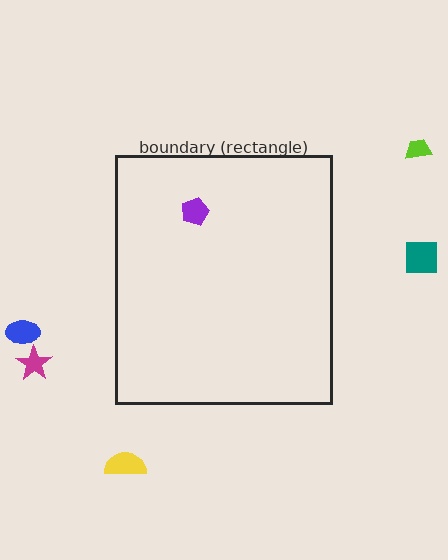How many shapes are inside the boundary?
1 inside, 5 outside.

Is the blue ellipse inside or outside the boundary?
Outside.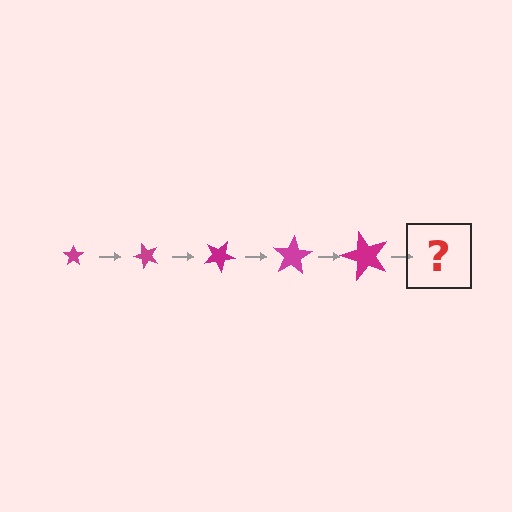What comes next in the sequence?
The next element should be a star, larger than the previous one and rotated 250 degrees from the start.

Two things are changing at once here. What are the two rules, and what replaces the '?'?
The two rules are that the star grows larger each step and it rotates 50 degrees each step. The '?' should be a star, larger than the previous one and rotated 250 degrees from the start.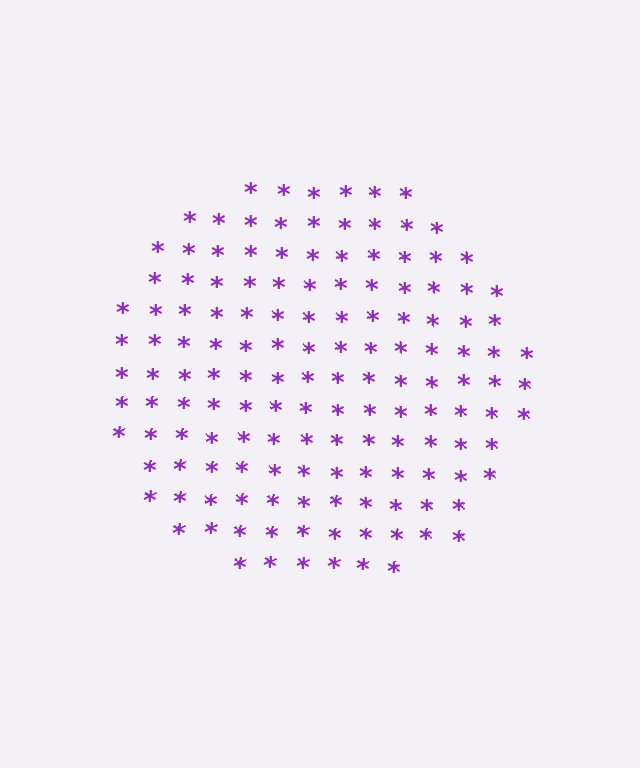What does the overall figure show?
The overall figure shows a circle.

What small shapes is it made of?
It is made of small asterisks.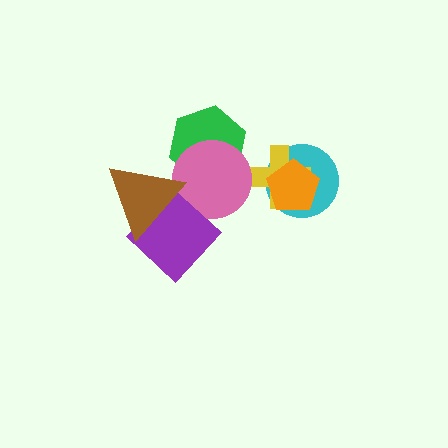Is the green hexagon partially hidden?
Yes, it is partially covered by another shape.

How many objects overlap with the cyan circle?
2 objects overlap with the cyan circle.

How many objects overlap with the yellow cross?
2 objects overlap with the yellow cross.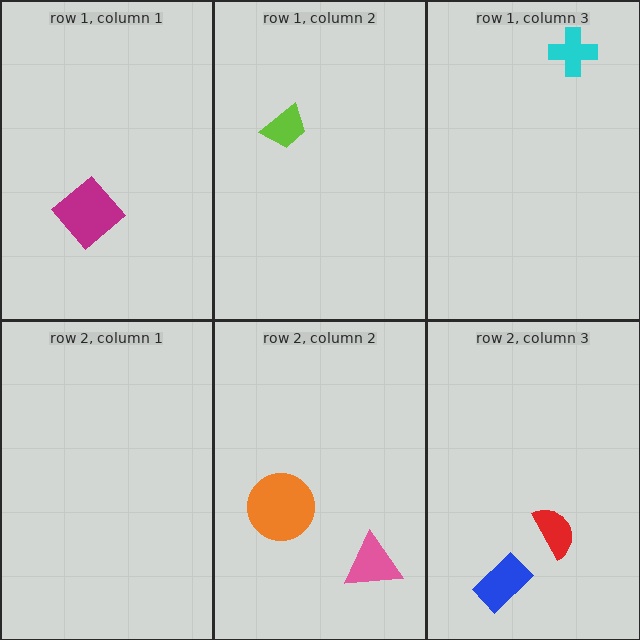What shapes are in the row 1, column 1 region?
The magenta diamond.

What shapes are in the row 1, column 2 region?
The lime trapezoid.